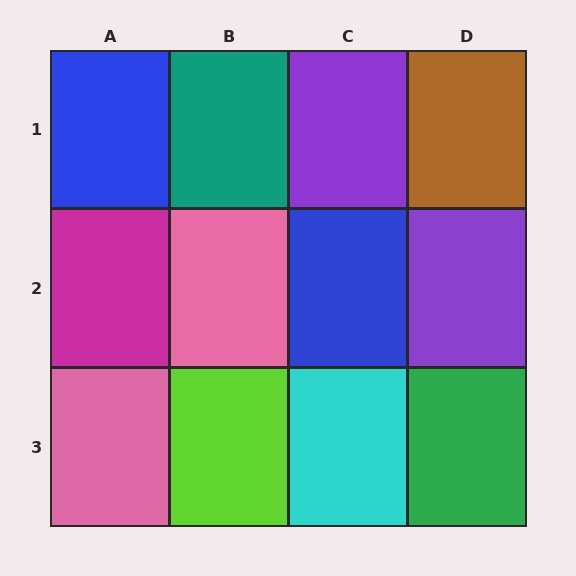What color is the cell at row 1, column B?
Teal.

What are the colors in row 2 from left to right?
Magenta, pink, blue, purple.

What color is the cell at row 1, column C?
Purple.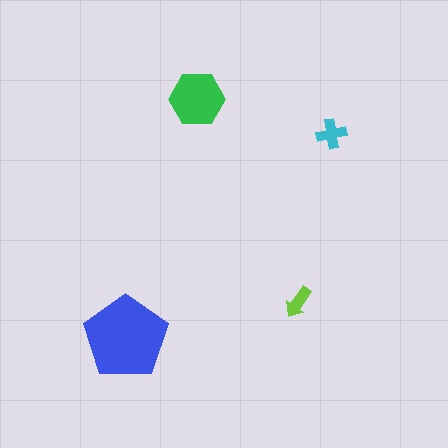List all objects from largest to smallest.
The blue pentagon, the green hexagon, the cyan cross, the lime arrow.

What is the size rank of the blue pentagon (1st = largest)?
1st.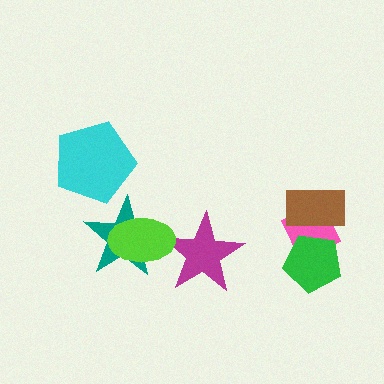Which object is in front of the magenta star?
The lime ellipse is in front of the magenta star.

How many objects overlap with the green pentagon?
1 object overlaps with the green pentagon.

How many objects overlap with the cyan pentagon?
0 objects overlap with the cyan pentagon.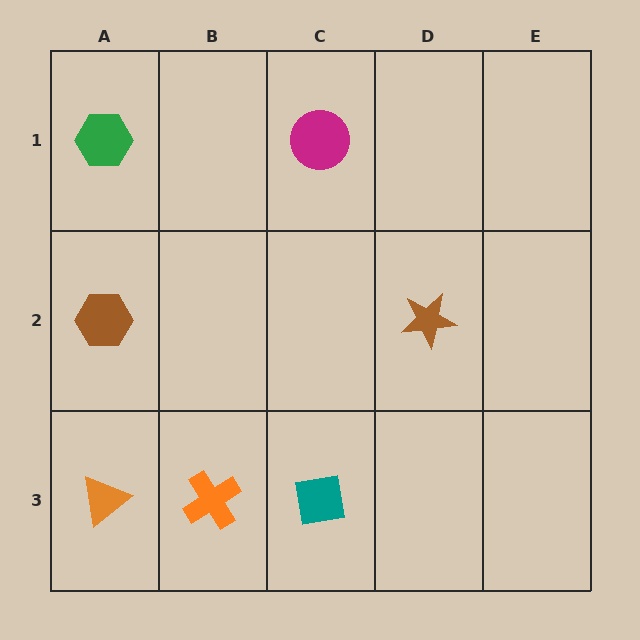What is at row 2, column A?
A brown hexagon.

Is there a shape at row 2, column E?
No, that cell is empty.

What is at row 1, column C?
A magenta circle.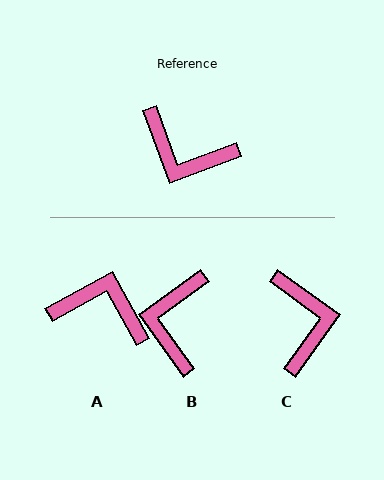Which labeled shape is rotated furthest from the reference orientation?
A, about 171 degrees away.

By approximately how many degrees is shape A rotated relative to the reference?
Approximately 171 degrees clockwise.